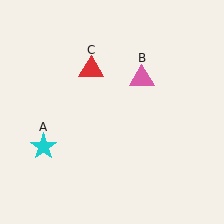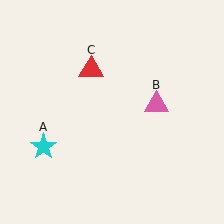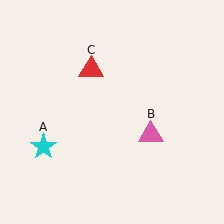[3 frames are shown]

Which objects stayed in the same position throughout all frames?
Cyan star (object A) and red triangle (object C) remained stationary.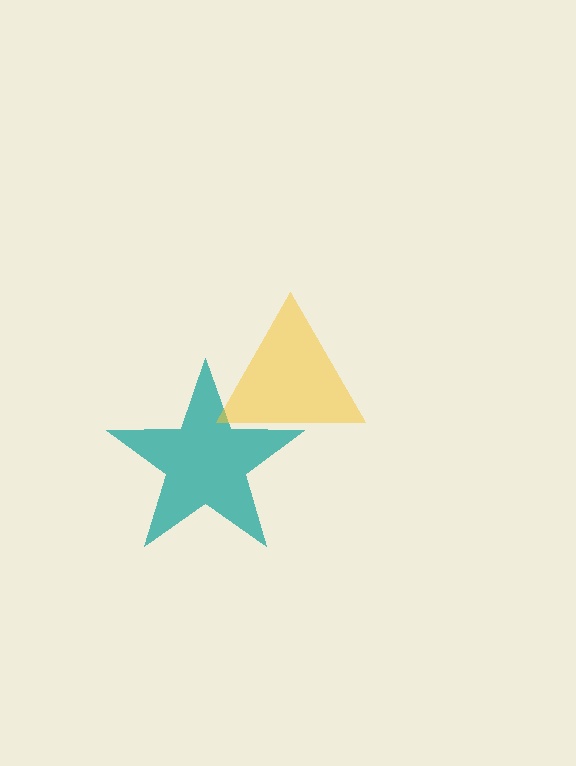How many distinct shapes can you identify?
There are 2 distinct shapes: a teal star, a yellow triangle.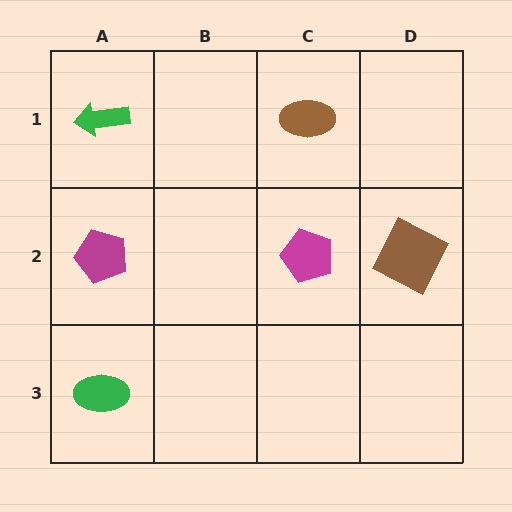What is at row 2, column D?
A brown square.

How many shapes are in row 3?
1 shape.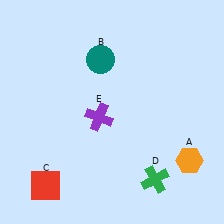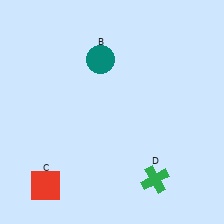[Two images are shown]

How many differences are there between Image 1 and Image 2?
There are 2 differences between the two images.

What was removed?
The purple cross (E), the orange hexagon (A) were removed in Image 2.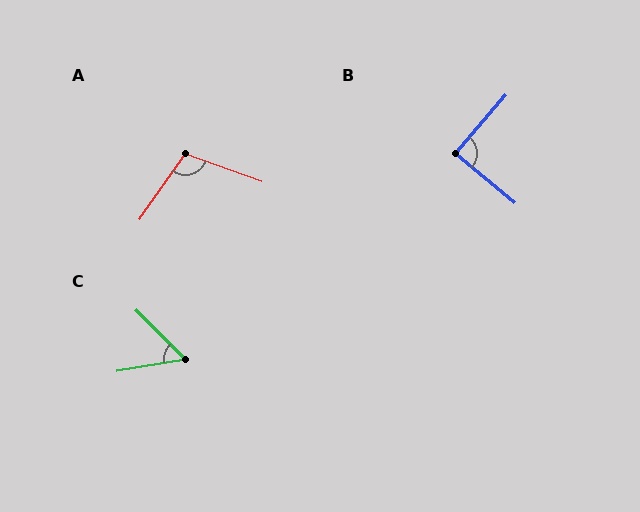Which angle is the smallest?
C, at approximately 55 degrees.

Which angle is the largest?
A, at approximately 105 degrees.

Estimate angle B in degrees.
Approximately 89 degrees.